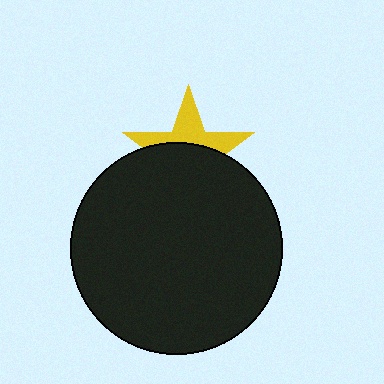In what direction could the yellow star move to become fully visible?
The yellow star could move up. That would shift it out from behind the black circle entirely.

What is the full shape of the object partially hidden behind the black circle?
The partially hidden object is a yellow star.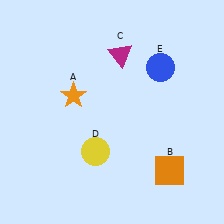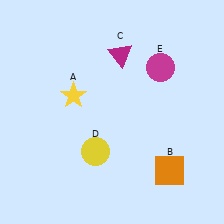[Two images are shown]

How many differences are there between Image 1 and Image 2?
There are 2 differences between the two images.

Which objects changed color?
A changed from orange to yellow. E changed from blue to magenta.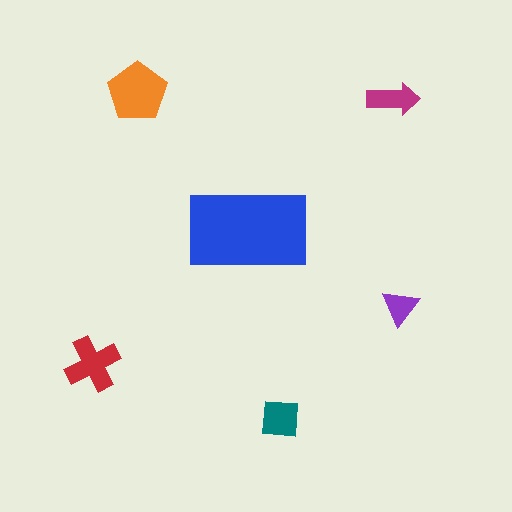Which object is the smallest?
The purple triangle.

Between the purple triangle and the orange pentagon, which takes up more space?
The orange pentagon.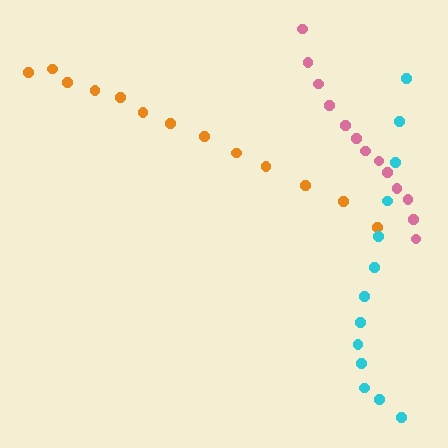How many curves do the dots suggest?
There are 3 distinct paths.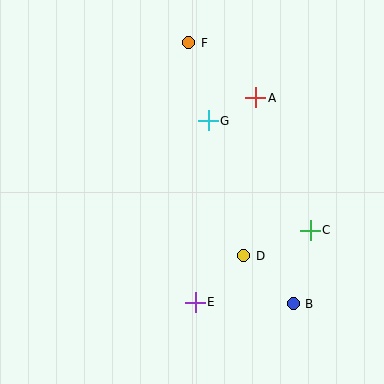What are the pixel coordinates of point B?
Point B is at (293, 304).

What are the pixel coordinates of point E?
Point E is at (195, 302).